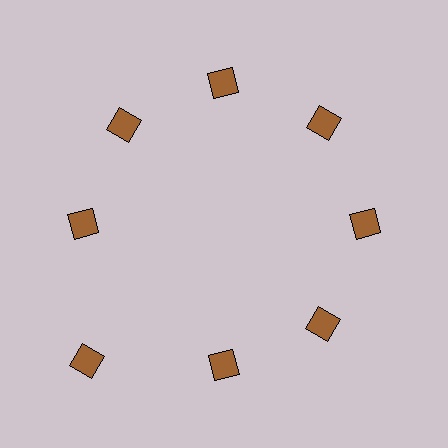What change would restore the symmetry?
The symmetry would be restored by moving it inward, back onto the ring so that all 8 diamonds sit at equal angles and equal distance from the center.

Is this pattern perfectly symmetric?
No. The 8 brown diamonds are arranged in a ring, but one element near the 8 o'clock position is pushed outward from the center, breaking the 8-fold rotational symmetry.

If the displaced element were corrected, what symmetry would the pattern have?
It would have 8-fold rotational symmetry — the pattern would map onto itself every 45 degrees.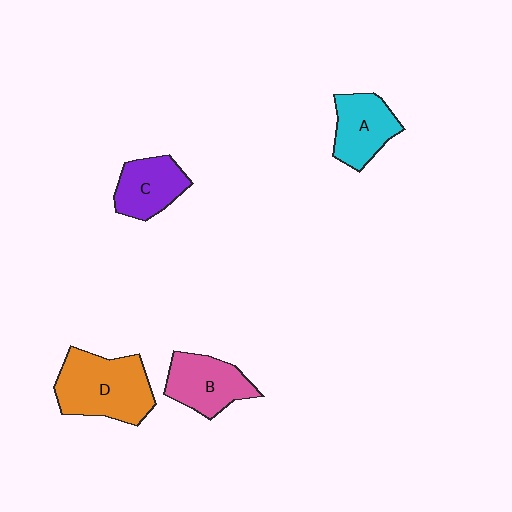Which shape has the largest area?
Shape D (orange).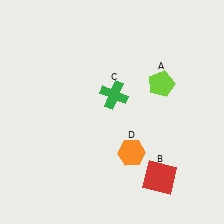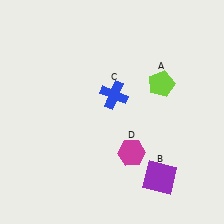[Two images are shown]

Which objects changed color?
B changed from red to purple. C changed from green to blue. D changed from orange to magenta.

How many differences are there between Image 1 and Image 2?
There are 3 differences between the two images.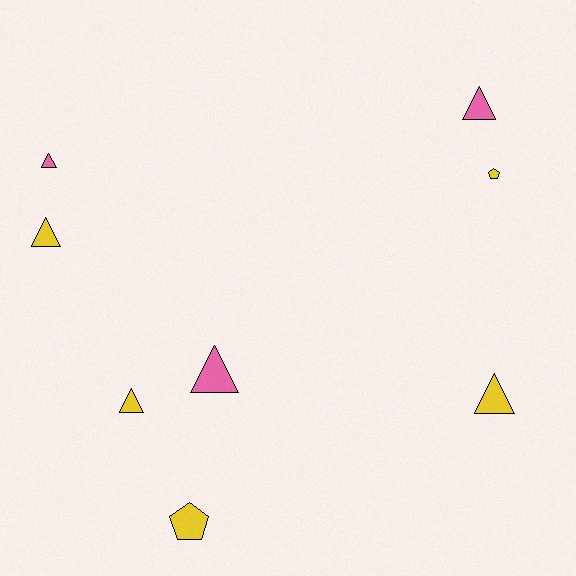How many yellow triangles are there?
There are 3 yellow triangles.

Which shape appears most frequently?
Triangle, with 6 objects.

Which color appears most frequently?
Yellow, with 5 objects.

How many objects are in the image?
There are 8 objects.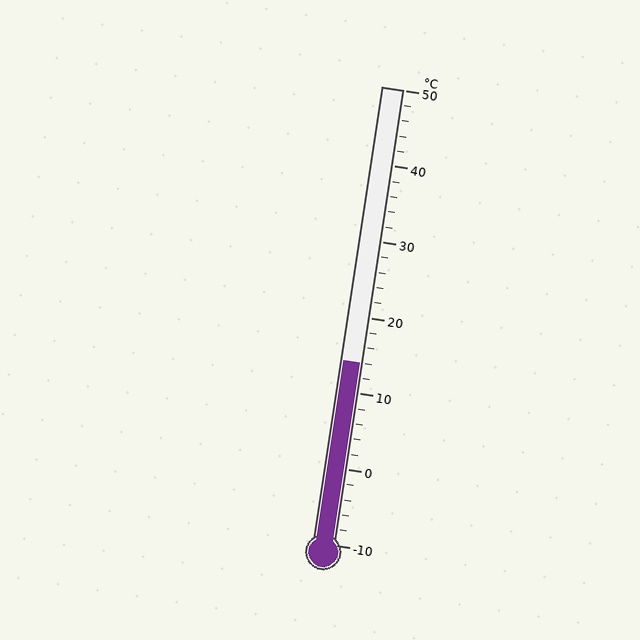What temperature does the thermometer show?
The thermometer shows approximately 14°C.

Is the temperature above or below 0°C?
The temperature is above 0°C.